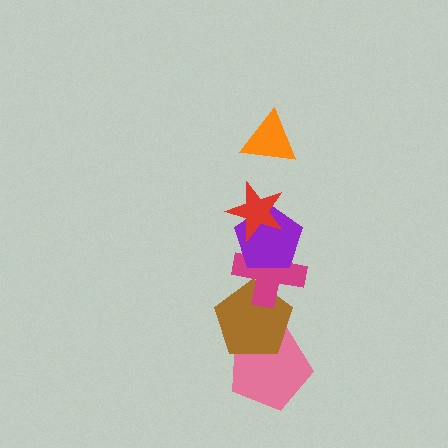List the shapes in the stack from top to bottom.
From top to bottom: the orange triangle, the red star, the purple pentagon, the magenta cross, the brown pentagon, the pink pentagon.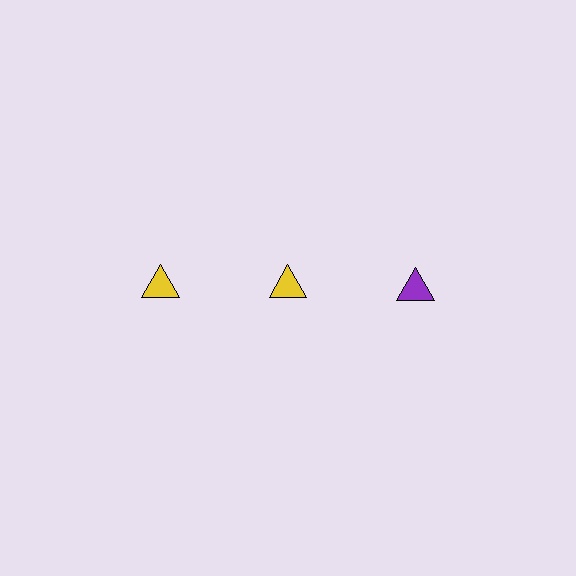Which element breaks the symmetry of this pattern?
The purple triangle in the top row, center column breaks the symmetry. All other shapes are yellow triangles.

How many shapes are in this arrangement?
There are 3 shapes arranged in a grid pattern.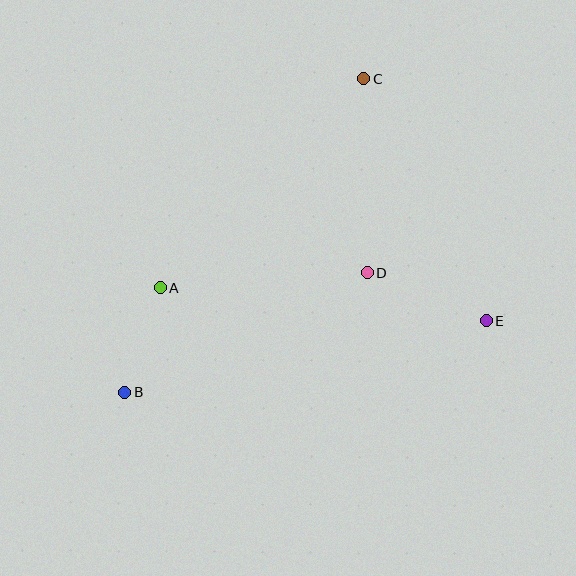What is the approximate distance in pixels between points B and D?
The distance between B and D is approximately 270 pixels.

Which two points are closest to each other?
Points A and B are closest to each other.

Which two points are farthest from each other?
Points B and C are farthest from each other.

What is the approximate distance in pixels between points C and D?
The distance between C and D is approximately 194 pixels.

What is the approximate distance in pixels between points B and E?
The distance between B and E is approximately 368 pixels.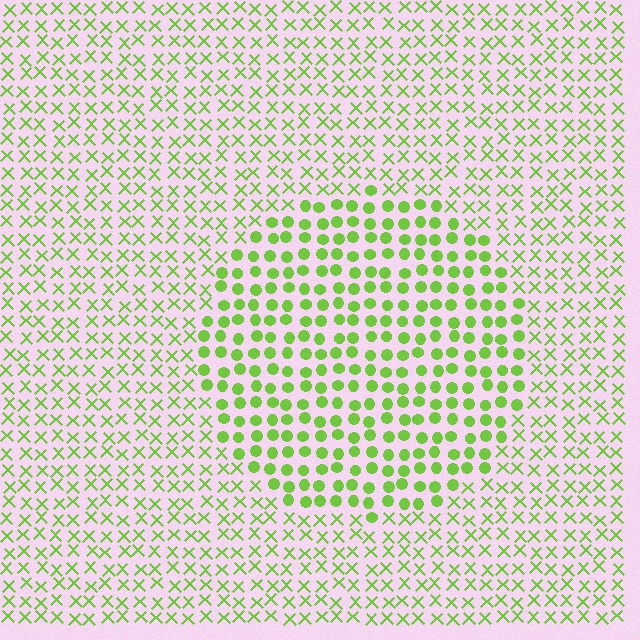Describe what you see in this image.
The image is filled with small lime elements arranged in a uniform grid. A circle-shaped region contains circles, while the surrounding area contains X marks. The boundary is defined purely by the change in element shape.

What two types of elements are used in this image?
The image uses circles inside the circle region and X marks outside it.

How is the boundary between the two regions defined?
The boundary is defined by a change in element shape: circles inside vs. X marks outside. All elements share the same color and spacing.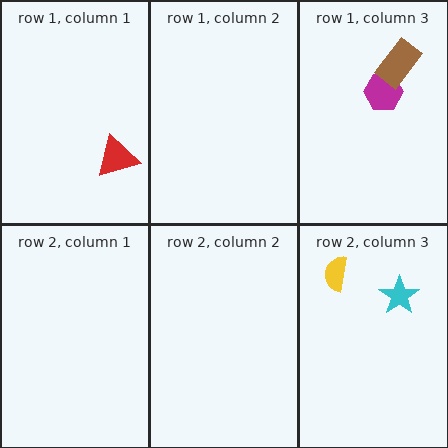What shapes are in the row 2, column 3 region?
The yellow semicircle, the cyan star.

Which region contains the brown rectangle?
The row 1, column 3 region.